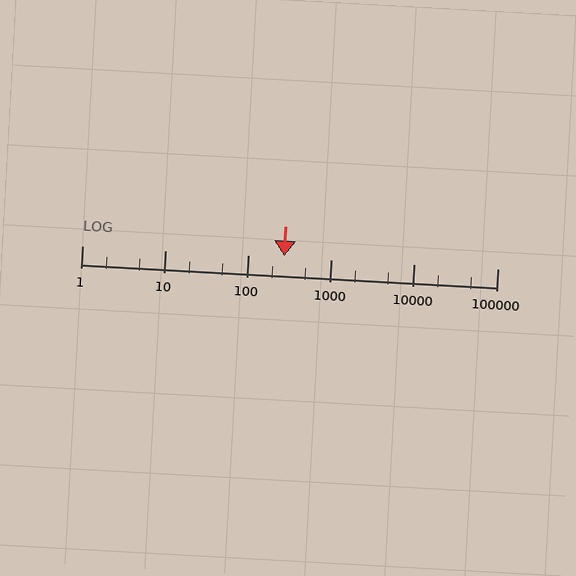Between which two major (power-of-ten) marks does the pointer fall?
The pointer is between 100 and 1000.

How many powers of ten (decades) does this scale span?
The scale spans 5 decades, from 1 to 100000.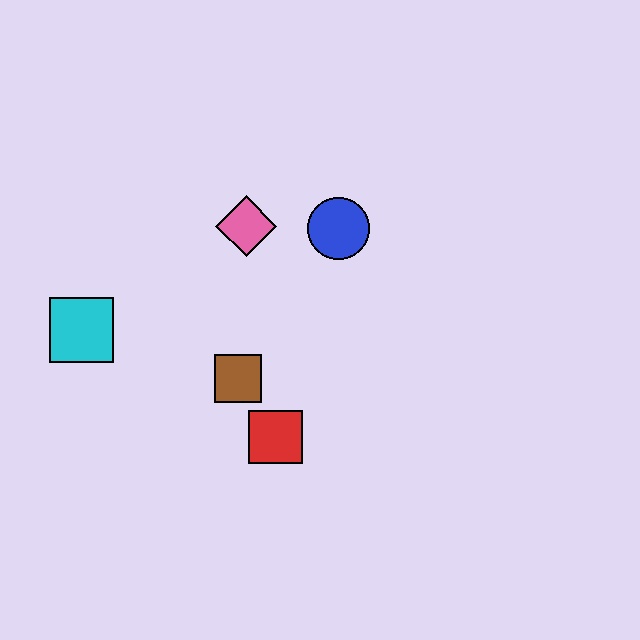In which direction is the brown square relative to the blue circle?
The brown square is below the blue circle.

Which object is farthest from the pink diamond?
The red square is farthest from the pink diamond.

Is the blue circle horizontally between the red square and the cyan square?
No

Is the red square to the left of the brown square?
No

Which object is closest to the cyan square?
The brown square is closest to the cyan square.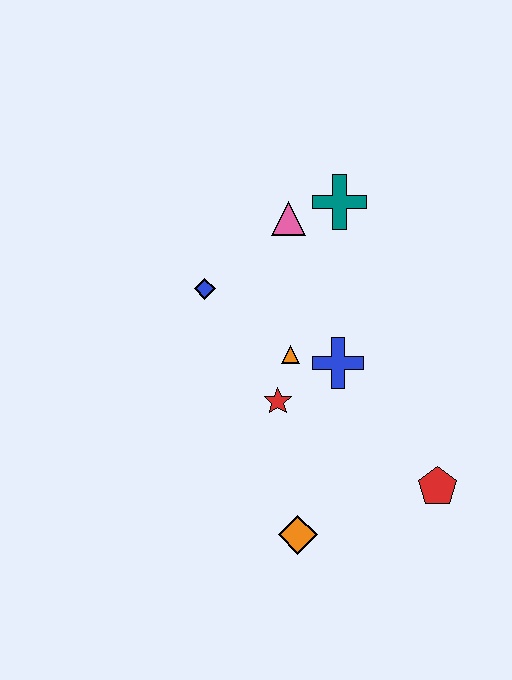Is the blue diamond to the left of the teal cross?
Yes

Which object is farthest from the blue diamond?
The red pentagon is farthest from the blue diamond.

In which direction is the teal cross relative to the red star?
The teal cross is above the red star.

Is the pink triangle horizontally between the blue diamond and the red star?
No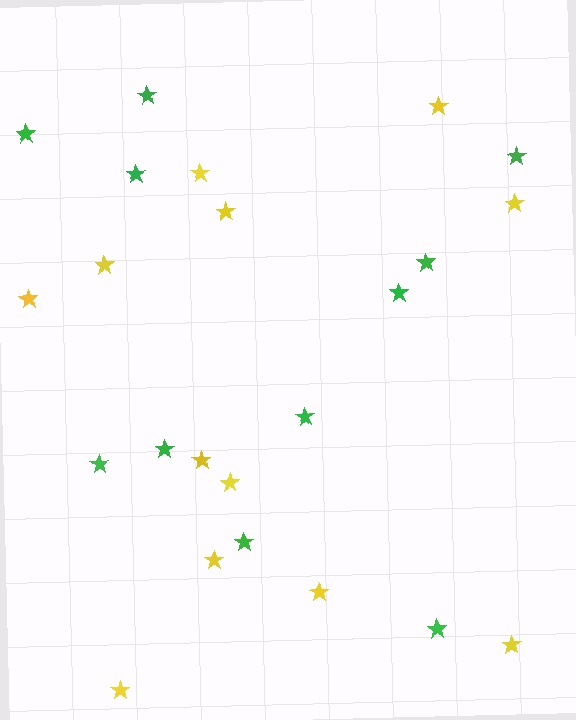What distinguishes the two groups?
There are 2 groups: one group of green stars (11) and one group of yellow stars (12).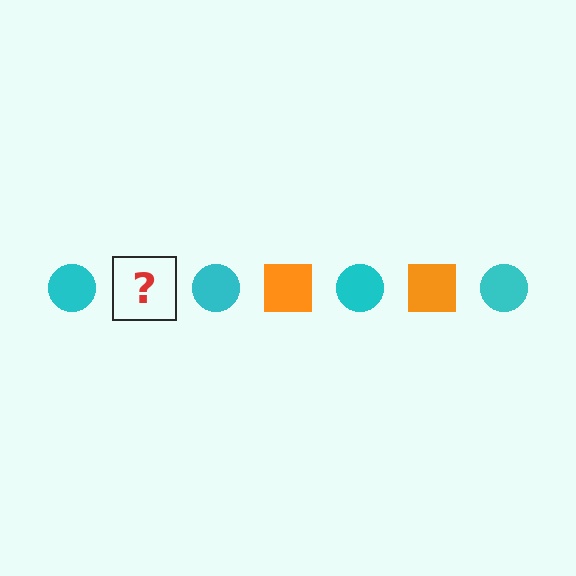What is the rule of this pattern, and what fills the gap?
The rule is that the pattern alternates between cyan circle and orange square. The gap should be filled with an orange square.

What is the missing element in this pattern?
The missing element is an orange square.